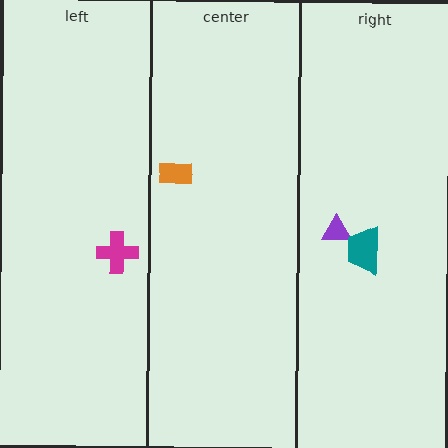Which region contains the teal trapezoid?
The right region.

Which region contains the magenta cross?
The left region.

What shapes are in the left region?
The magenta cross.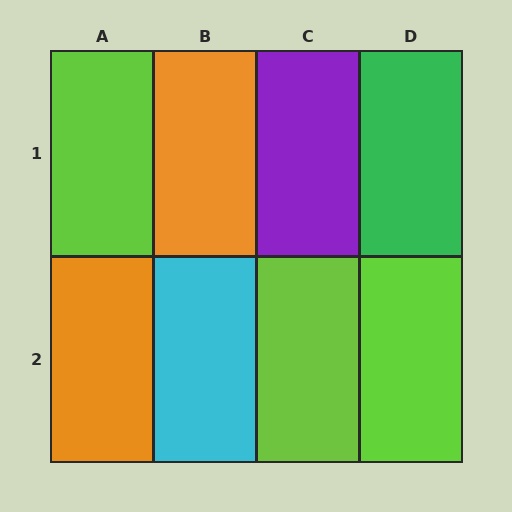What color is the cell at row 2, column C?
Lime.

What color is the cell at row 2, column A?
Orange.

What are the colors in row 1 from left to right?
Lime, orange, purple, green.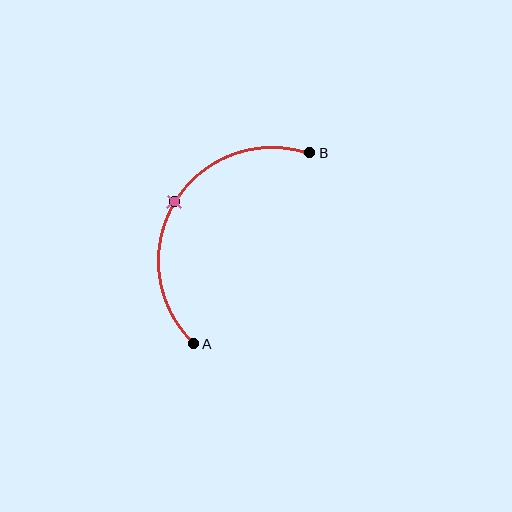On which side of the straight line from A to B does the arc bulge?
The arc bulges to the left of the straight line connecting A and B.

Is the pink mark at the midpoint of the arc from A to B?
Yes. The pink mark lies on the arc at equal arc-length from both A and B — it is the arc midpoint.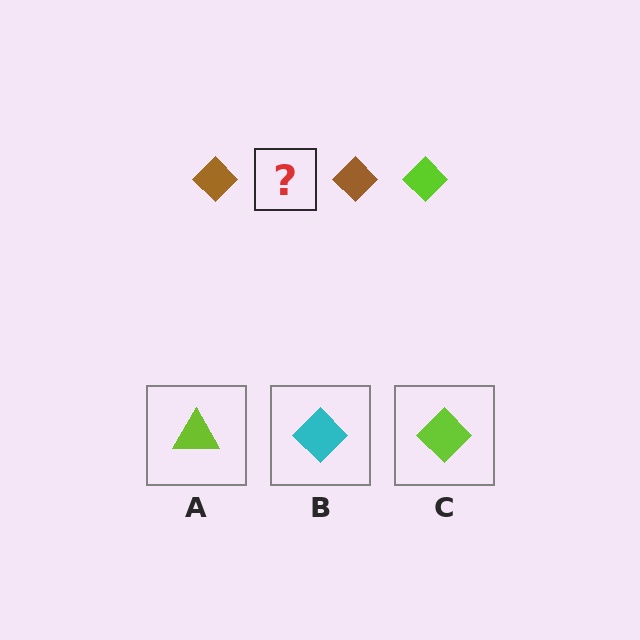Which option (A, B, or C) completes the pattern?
C.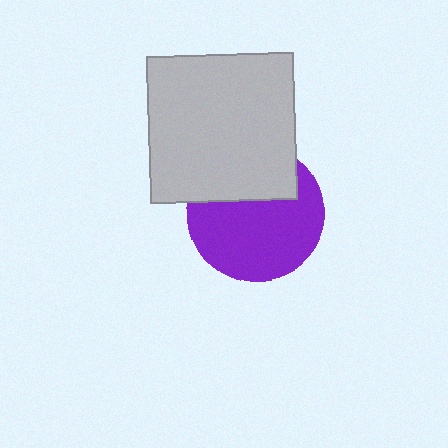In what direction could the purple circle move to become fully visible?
The purple circle could move down. That would shift it out from behind the light gray square entirely.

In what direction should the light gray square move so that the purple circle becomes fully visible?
The light gray square should move up. That is the shortest direction to clear the overlap and leave the purple circle fully visible.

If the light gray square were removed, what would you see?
You would see the complete purple circle.